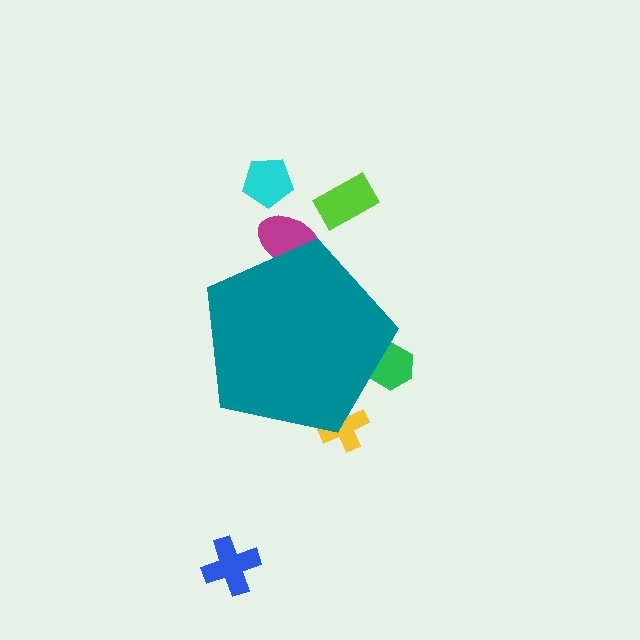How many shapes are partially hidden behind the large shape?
3 shapes are partially hidden.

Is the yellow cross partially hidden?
Yes, the yellow cross is partially hidden behind the teal pentagon.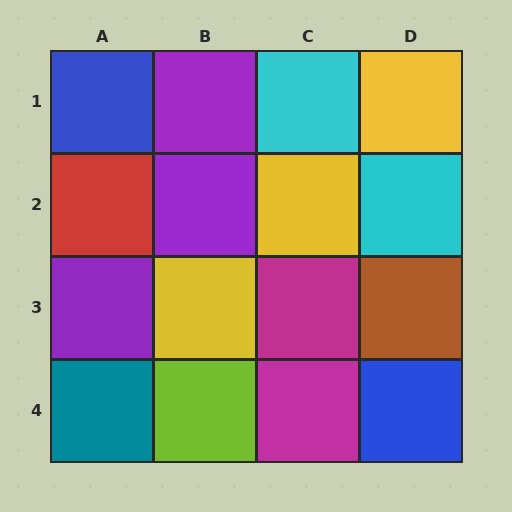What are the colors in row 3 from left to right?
Purple, yellow, magenta, brown.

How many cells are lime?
1 cell is lime.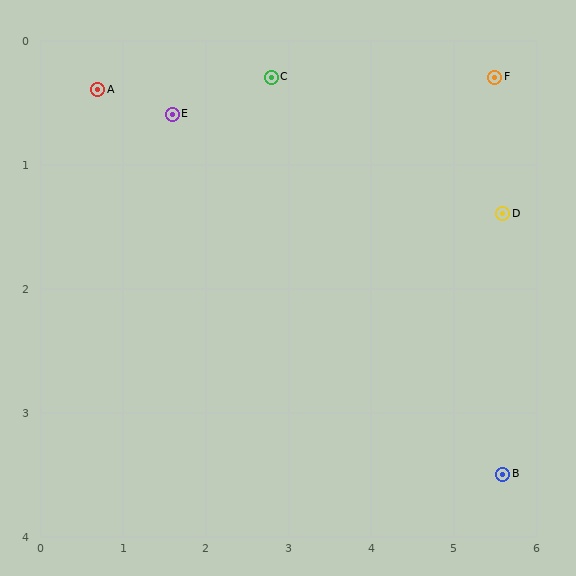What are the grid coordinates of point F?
Point F is at approximately (5.5, 0.3).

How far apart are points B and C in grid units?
Points B and C are about 4.3 grid units apart.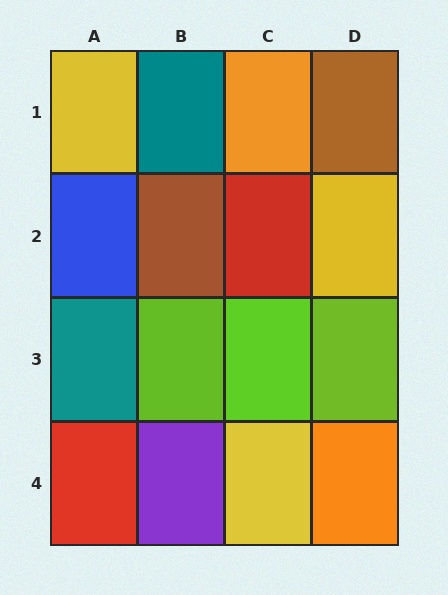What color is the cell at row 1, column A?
Yellow.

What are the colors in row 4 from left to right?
Red, purple, yellow, orange.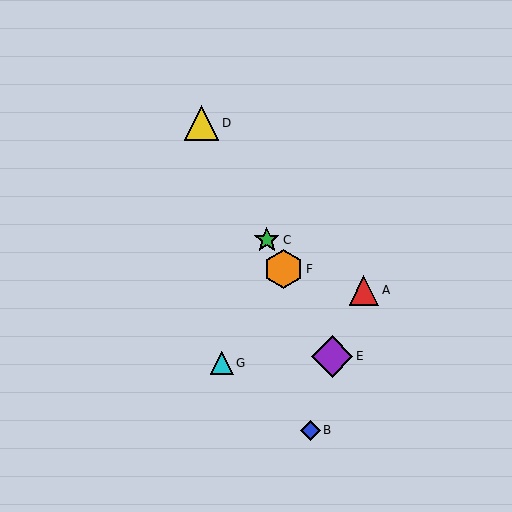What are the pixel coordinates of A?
Object A is at (364, 290).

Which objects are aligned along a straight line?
Objects C, D, E, F are aligned along a straight line.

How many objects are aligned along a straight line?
4 objects (C, D, E, F) are aligned along a straight line.